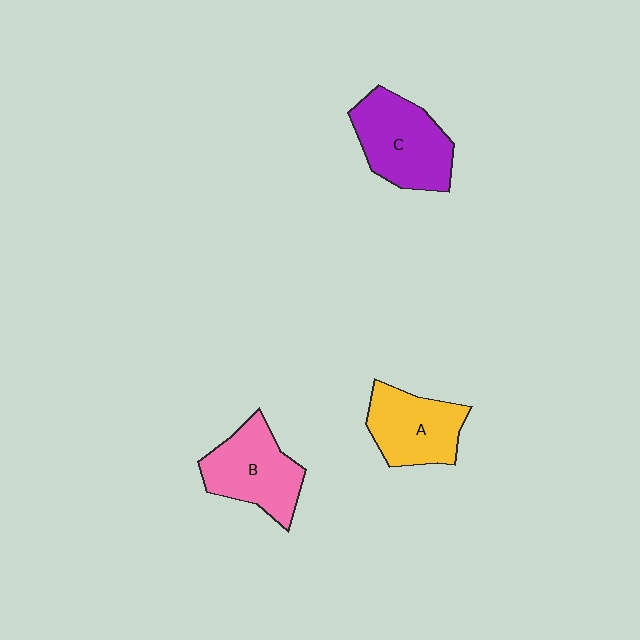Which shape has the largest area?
Shape C (purple).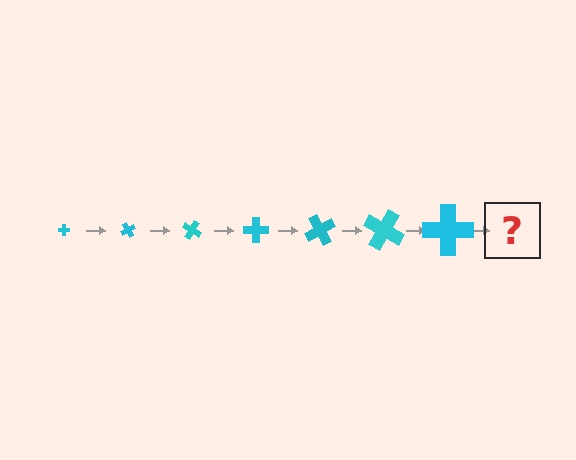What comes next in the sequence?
The next element should be a cross, larger than the previous one and rotated 420 degrees from the start.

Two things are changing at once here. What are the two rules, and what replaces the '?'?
The two rules are that the cross grows larger each step and it rotates 60 degrees each step. The '?' should be a cross, larger than the previous one and rotated 420 degrees from the start.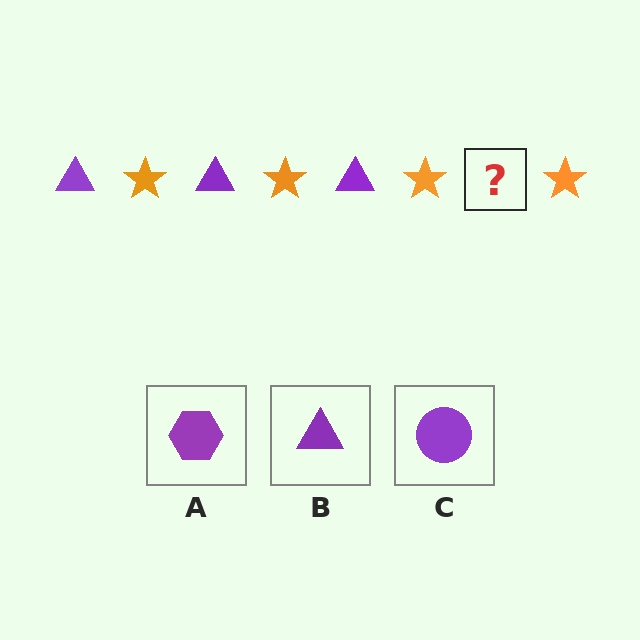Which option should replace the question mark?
Option B.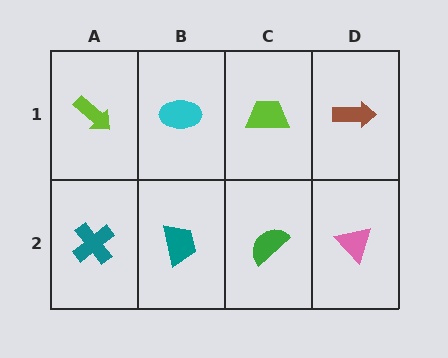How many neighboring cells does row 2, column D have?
2.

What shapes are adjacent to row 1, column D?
A pink triangle (row 2, column D), a lime trapezoid (row 1, column C).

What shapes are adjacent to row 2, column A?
A lime arrow (row 1, column A), a teal trapezoid (row 2, column B).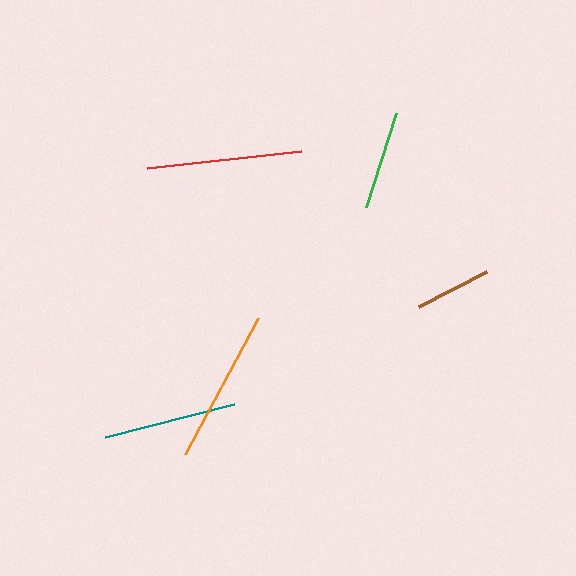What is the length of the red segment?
The red segment is approximately 155 pixels long.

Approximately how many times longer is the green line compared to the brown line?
The green line is approximately 1.3 times the length of the brown line.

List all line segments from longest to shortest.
From longest to shortest: orange, red, teal, green, brown.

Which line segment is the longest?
The orange line is the longest at approximately 155 pixels.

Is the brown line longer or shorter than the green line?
The green line is longer than the brown line.